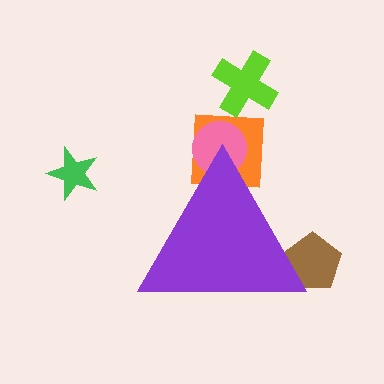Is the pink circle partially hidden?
Yes, the pink circle is partially hidden behind the purple triangle.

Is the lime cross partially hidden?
No, the lime cross is fully visible.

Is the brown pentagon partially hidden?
Yes, the brown pentagon is partially hidden behind the purple triangle.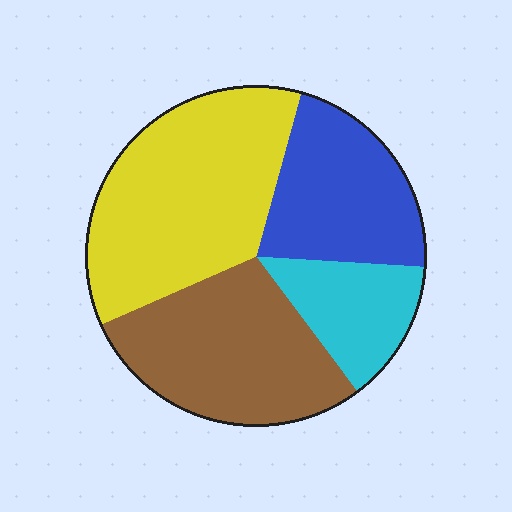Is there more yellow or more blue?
Yellow.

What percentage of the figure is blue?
Blue covers roughly 20% of the figure.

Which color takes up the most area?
Yellow, at roughly 35%.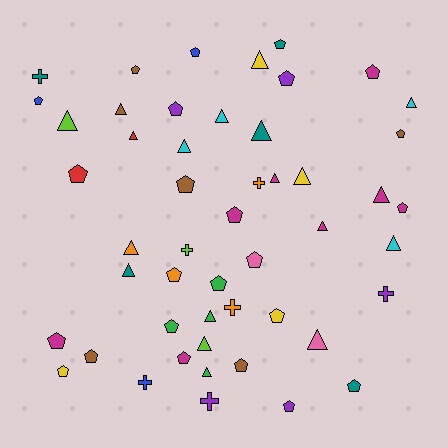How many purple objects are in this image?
There are 5 purple objects.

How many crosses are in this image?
There are 7 crosses.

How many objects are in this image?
There are 50 objects.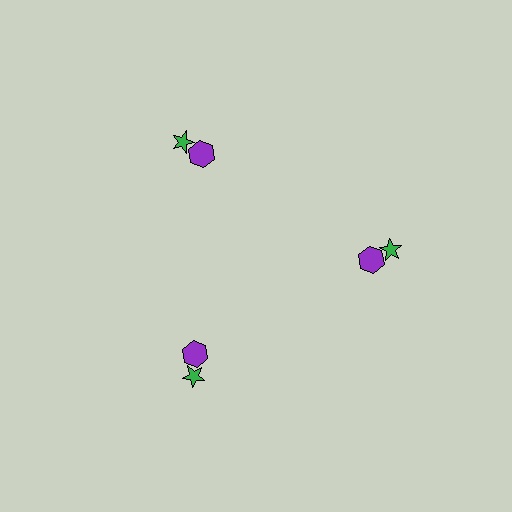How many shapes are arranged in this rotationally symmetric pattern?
There are 6 shapes, arranged in 3 groups of 2.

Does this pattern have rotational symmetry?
Yes, this pattern has 3-fold rotational symmetry. It looks the same after rotating 120 degrees around the center.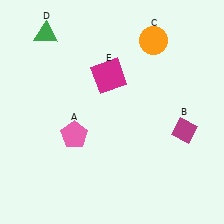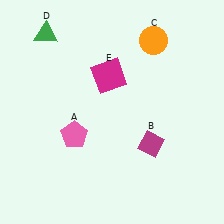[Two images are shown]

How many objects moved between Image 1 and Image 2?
1 object moved between the two images.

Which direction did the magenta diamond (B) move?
The magenta diamond (B) moved left.